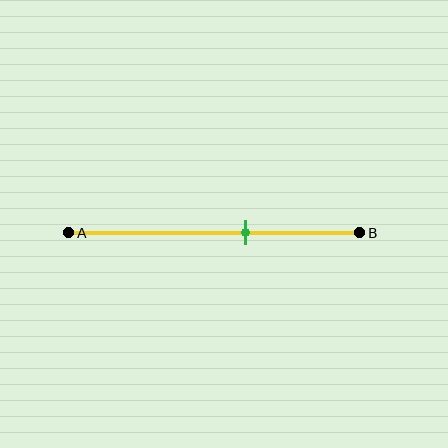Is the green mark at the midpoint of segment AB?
No, the mark is at about 60% from A, not at the 50% midpoint.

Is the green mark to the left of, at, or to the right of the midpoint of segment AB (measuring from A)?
The green mark is to the right of the midpoint of segment AB.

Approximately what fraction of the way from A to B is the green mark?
The green mark is approximately 60% of the way from A to B.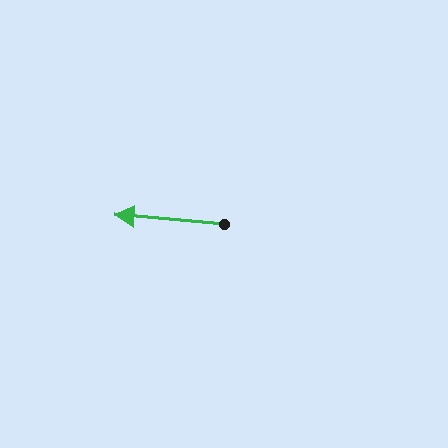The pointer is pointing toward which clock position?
Roughly 9 o'clock.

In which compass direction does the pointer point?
West.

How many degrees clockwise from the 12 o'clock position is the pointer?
Approximately 275 degrees.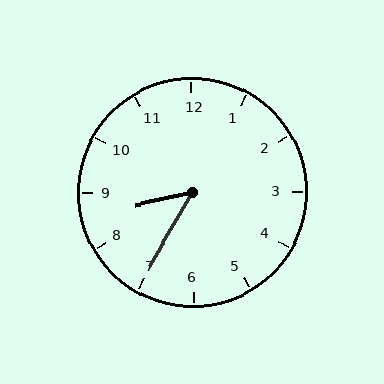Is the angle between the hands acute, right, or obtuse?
It is acute.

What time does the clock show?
8:35.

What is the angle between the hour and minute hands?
Approximately 48 degrees.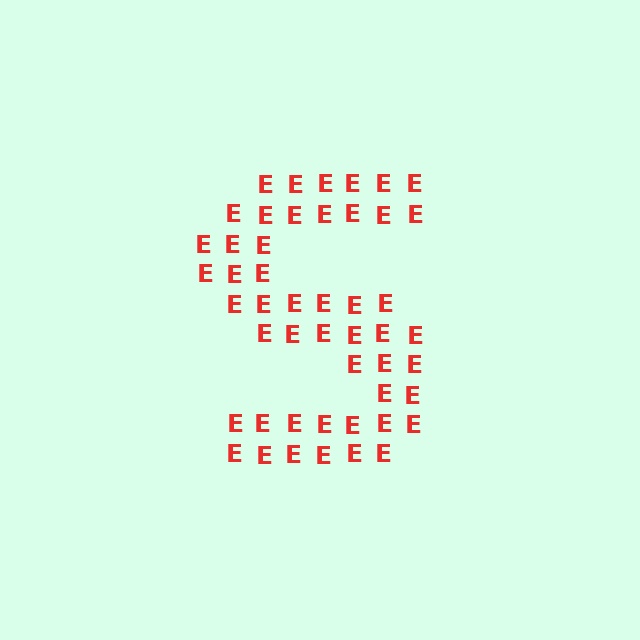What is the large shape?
The large shape is the letter S.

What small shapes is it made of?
It is made of small letter E's.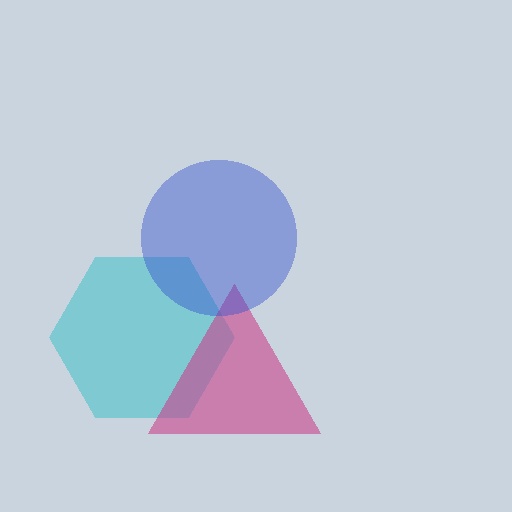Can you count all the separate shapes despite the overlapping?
Yes, there are 3 separate shapes.